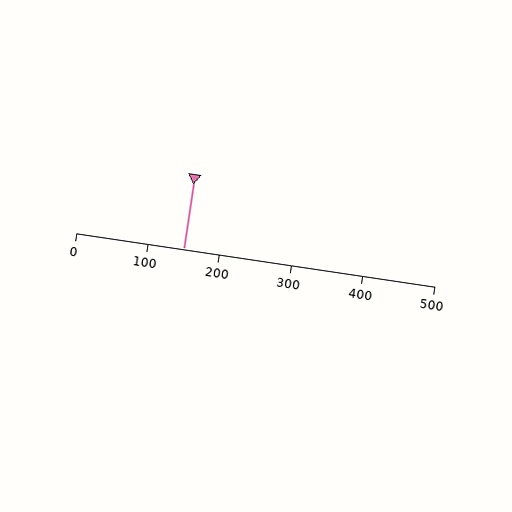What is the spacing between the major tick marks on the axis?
The major ticks are spaced 100 apart.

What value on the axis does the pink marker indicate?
The marker indicates approximately 150.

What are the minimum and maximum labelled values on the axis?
The axis runs from 0 to 500.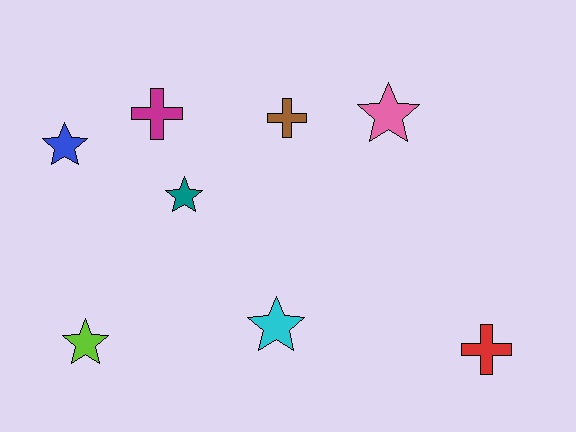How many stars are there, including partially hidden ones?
There are 5 stars.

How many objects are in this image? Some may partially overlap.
There are 8 objects.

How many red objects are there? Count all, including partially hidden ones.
There is 1 red object.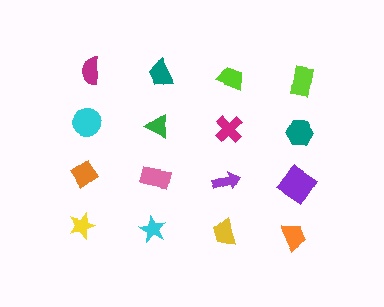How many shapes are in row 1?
4 shapes.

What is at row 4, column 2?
A cyan star.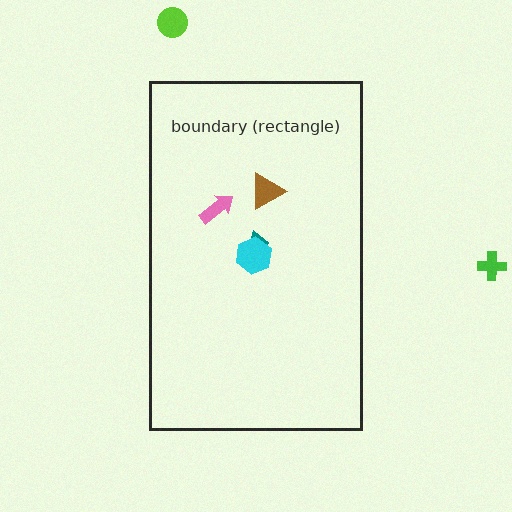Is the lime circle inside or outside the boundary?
Outside.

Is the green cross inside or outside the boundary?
Outside.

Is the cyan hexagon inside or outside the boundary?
Inside.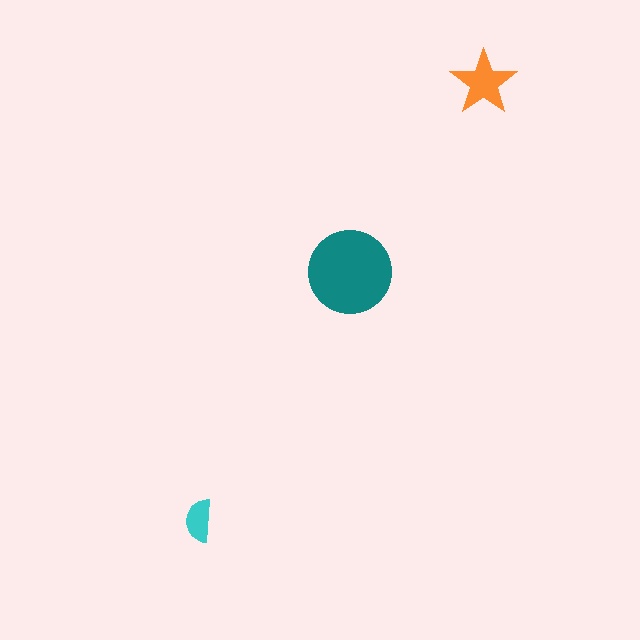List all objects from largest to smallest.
The teal circle, the orange star, the cyan semicircle.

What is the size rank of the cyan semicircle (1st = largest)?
3rd.